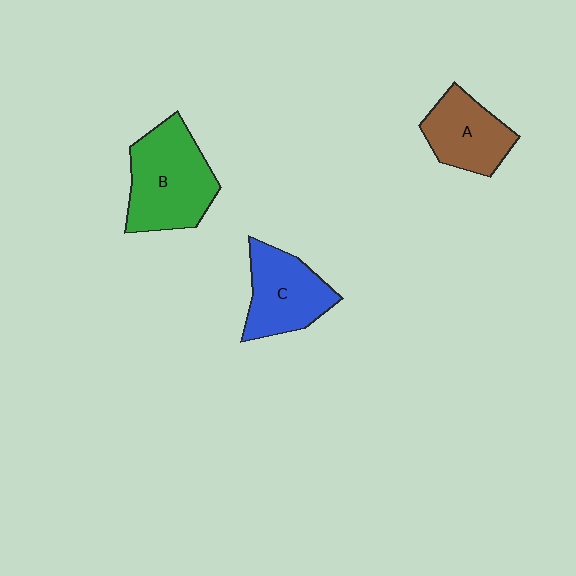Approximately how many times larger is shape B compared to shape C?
Approximately 1.3 times.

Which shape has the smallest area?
Shape A (brown).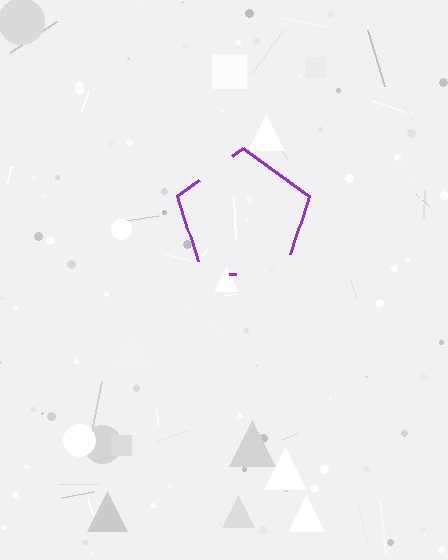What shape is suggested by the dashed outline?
The dashed outline suggests a pentagon.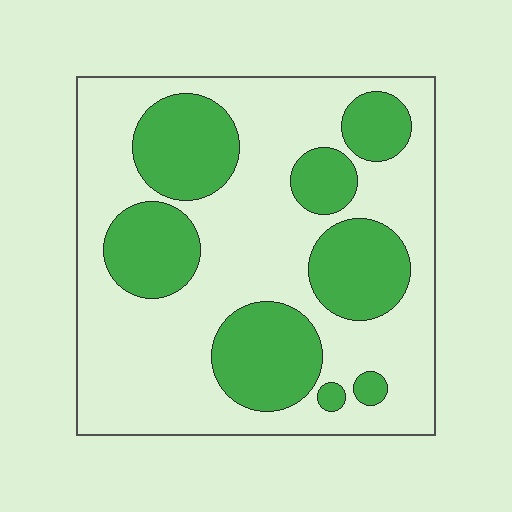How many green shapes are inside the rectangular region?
8.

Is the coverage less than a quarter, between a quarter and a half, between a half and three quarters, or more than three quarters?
Between a quarter and a half.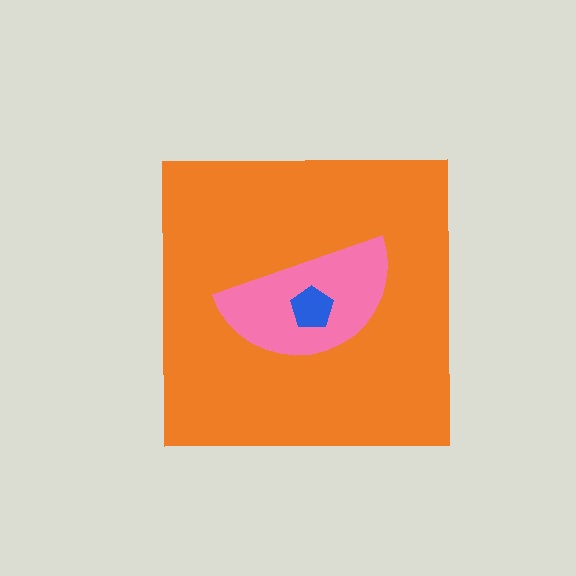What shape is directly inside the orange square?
The pink semicircle.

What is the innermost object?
The blue pentagon.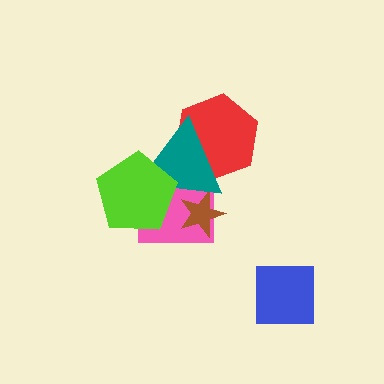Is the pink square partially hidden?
Yes, it is partially covered by another shape.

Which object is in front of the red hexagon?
The teal triangle is in front of the red hexagon.